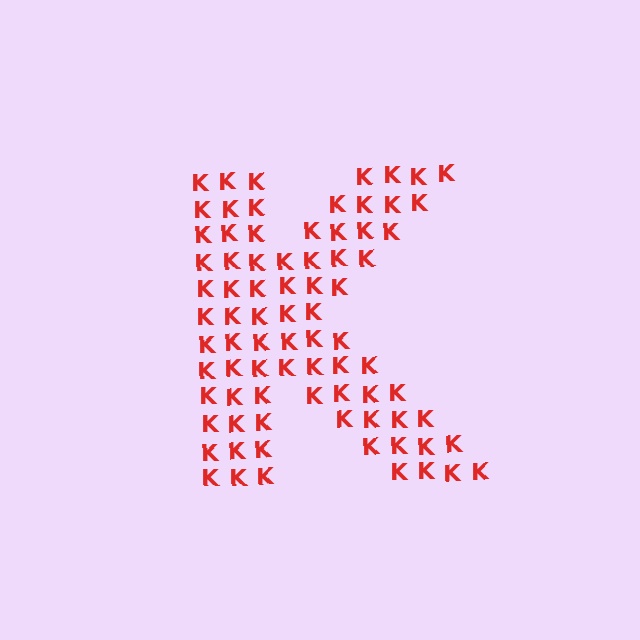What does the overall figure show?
The overall figure shows the letter K.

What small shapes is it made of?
It is made of small letter K's.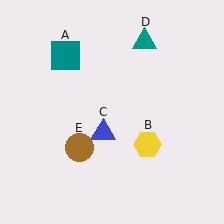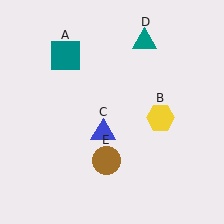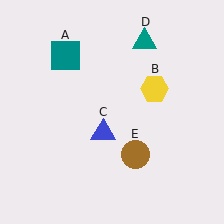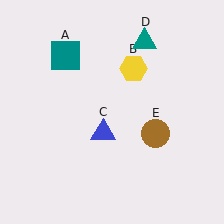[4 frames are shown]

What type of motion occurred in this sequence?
The yellow hexagon (object B), brown circle (object E) rotated counterclockwise around the center of the scene.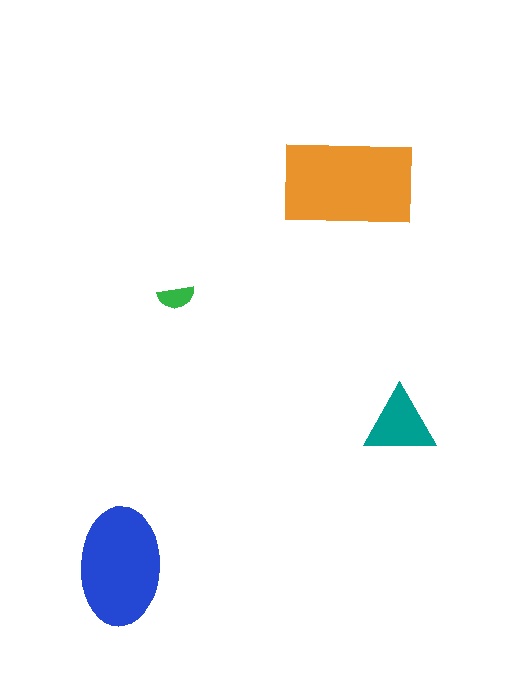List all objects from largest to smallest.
The orange rectangle, the blue ellipse, the teal triangle, the green semicircle.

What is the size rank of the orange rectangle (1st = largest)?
1st.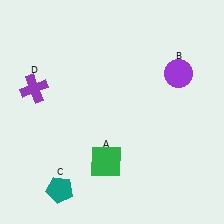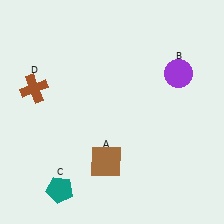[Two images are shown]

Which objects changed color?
A changed from green to brown. D changed from purple to brown.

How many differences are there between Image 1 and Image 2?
There are 2 differences between the two images.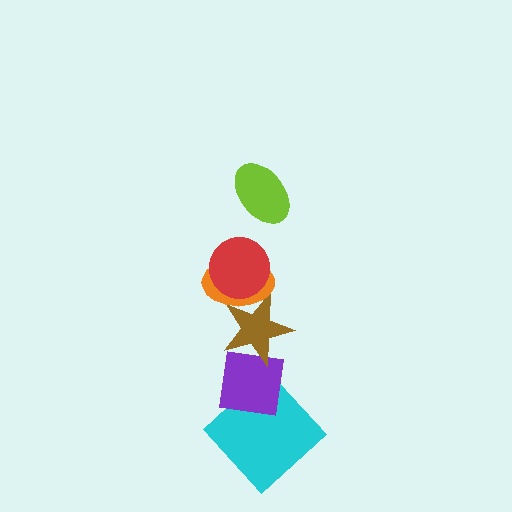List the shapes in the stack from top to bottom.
From top to bottom: the lime ellipse, the red circle, the orange ellipse, the brown star, the purple square, the cyan diamond.